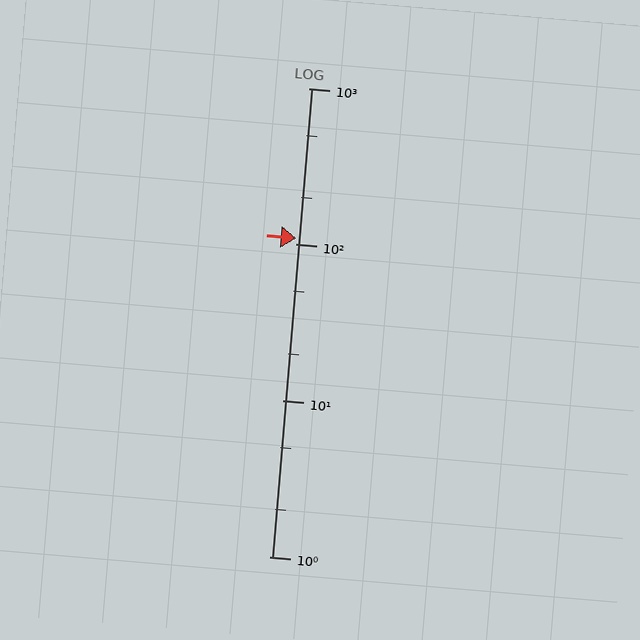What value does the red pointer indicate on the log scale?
The pointer indicates approximately 110.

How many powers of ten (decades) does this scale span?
The scale spans 3 decades, from 1 to 1000.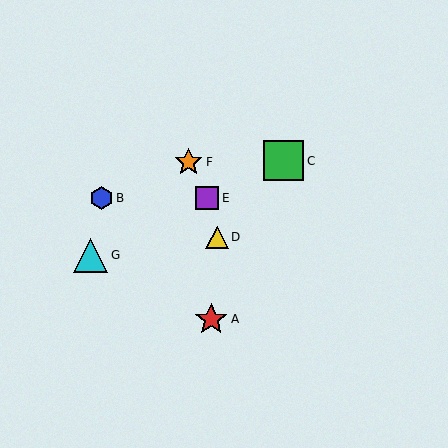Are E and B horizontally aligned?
Yes, both are at y≈198.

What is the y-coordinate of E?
Object E is at y≈198.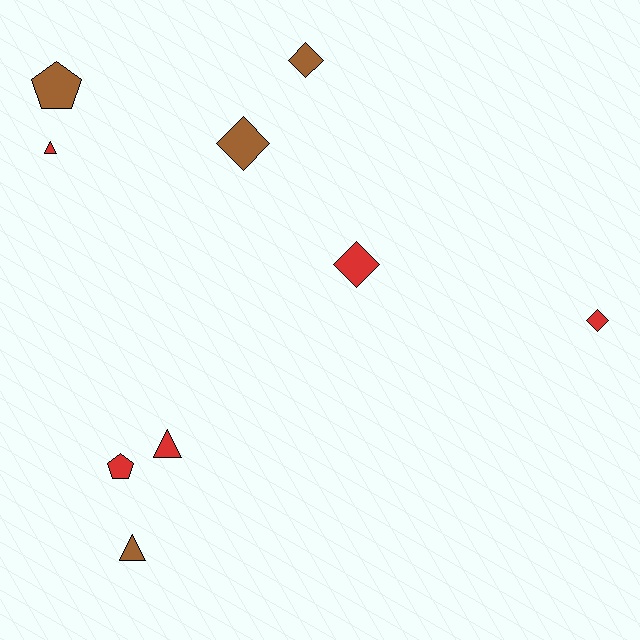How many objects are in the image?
There are 9 objects.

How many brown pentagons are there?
There is 1 brown pentagon.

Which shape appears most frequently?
Diamond, with 4 objects.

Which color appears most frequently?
Red, with 5 objects.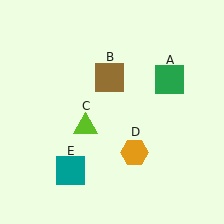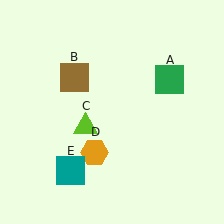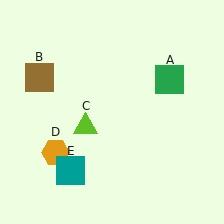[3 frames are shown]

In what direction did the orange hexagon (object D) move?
The orange hexagon (object D) moved left.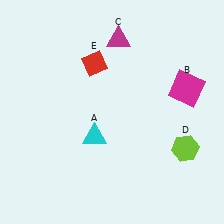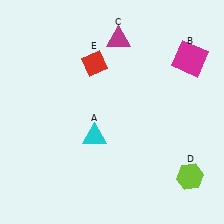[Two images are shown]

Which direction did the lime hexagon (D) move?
The lime hexagon (D) moved down.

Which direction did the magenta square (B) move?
The magenta square (B) moved up.